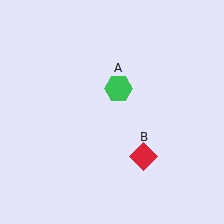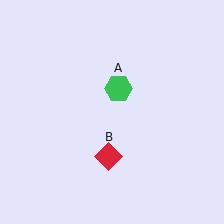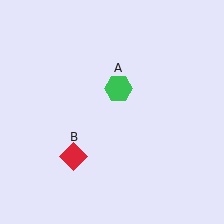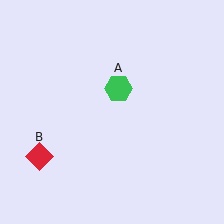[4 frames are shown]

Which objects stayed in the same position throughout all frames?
Green hexagon (object A) remained stationary.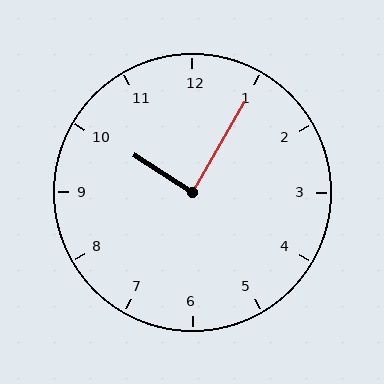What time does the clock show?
10:05.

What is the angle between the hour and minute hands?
Approximately 88 degrees.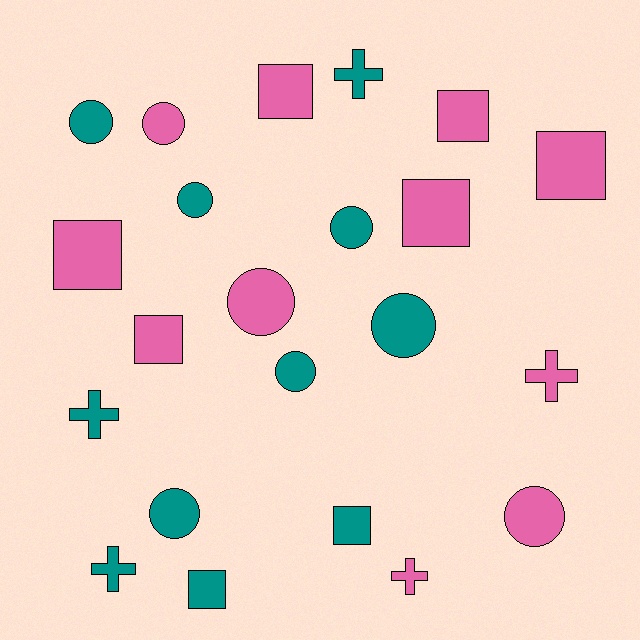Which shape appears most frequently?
Circle, with 9 objects.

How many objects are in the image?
There are 22 objects.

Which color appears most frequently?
Teal, with 11 objects.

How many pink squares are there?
There are 6 pink squares.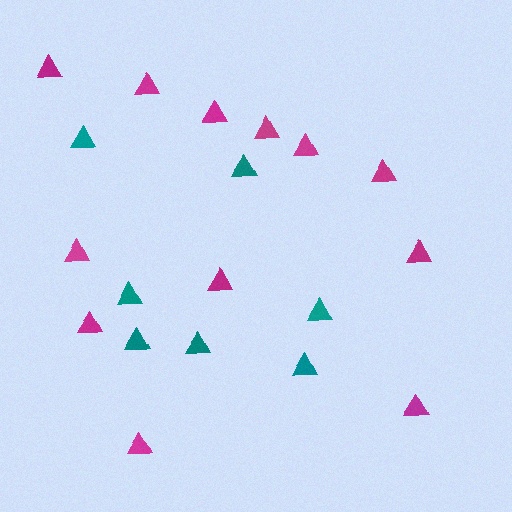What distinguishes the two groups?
There are 2 groups: one group of magenta triangles (12) and one group of teal triangles (7).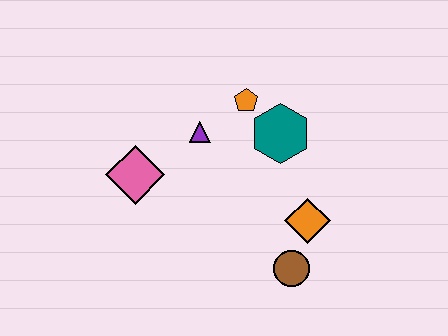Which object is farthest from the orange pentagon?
The brown circle is farthest from the orange pentagon.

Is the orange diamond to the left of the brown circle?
No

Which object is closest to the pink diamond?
The purple triangle is closest to the pink diamond.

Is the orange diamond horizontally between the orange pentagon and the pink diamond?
No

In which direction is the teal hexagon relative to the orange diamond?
The teal hexagon is above the orange diamond.